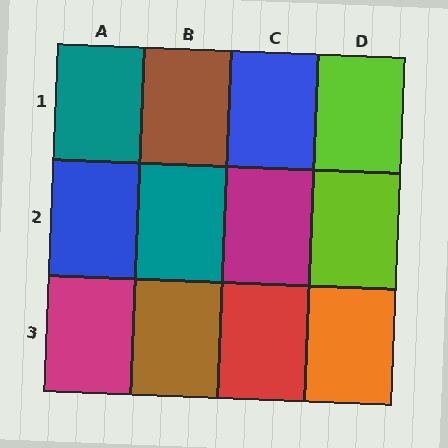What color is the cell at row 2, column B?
Teal.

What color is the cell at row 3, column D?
Orange.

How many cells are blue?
2 cells are blue.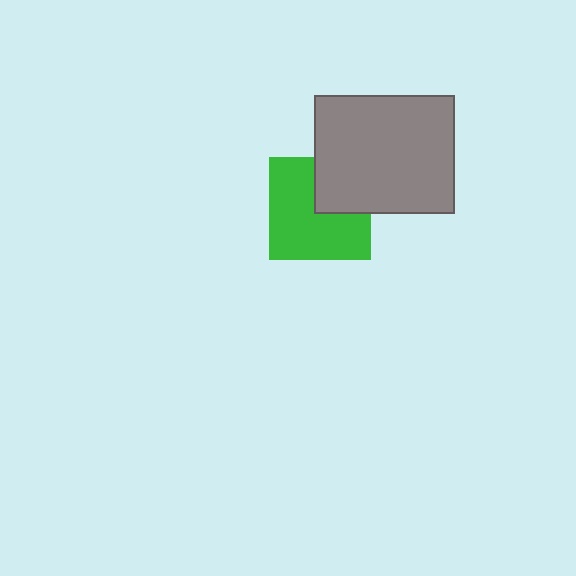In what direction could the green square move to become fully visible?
The green square could move toward the lower-left. That would shift it out from behind the gray rectangle entirely.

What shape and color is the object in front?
The object in front is a gray rectangle.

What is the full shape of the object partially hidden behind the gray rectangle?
The partially hidden object is a green square.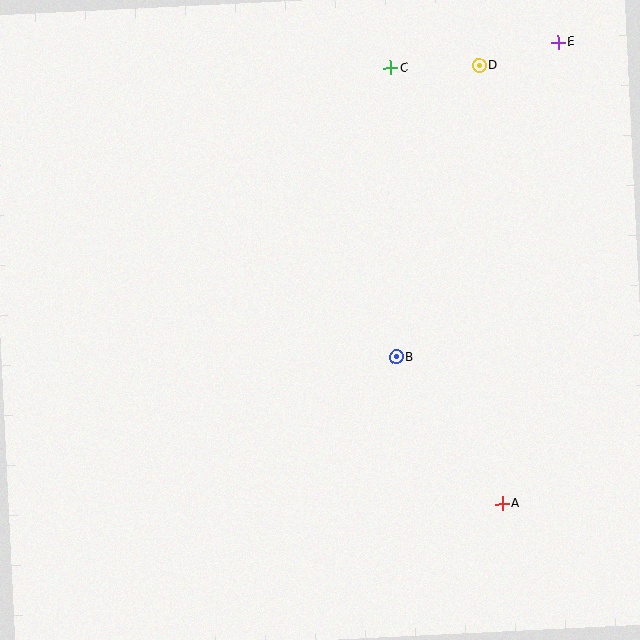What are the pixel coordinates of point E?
Point E is at (558, 42).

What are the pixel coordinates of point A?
Point A is at (502, 504).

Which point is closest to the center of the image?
Point B at (396, 357) is closest to the center.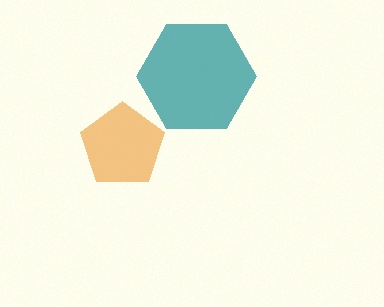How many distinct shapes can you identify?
There are 2 distinct shapes: a teal hexagon, an orange pentagon.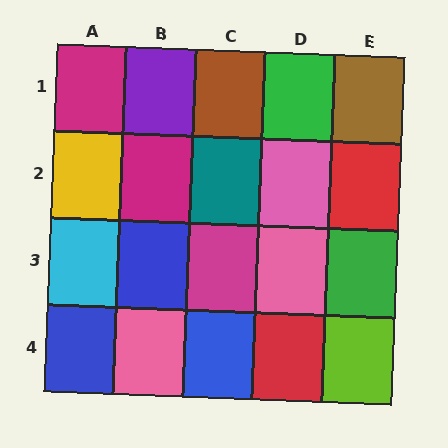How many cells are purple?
1 cell is purple.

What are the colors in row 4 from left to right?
Blue, pink, blue, red, lime.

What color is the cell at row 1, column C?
Brown.